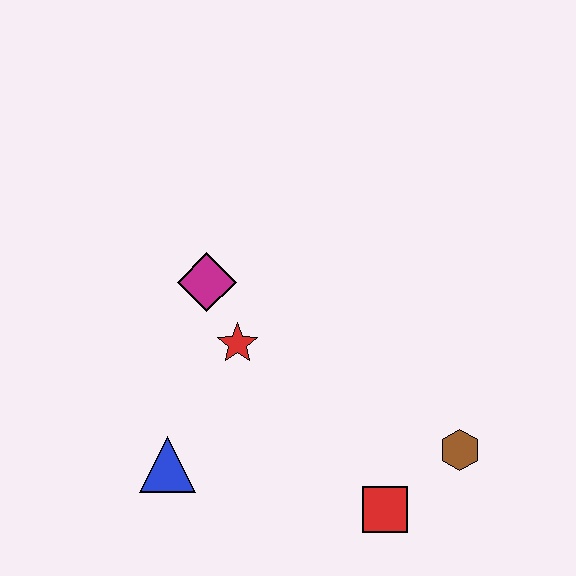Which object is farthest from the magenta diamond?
The brown hexagon is farthest from the magenta diamond.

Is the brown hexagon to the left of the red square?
No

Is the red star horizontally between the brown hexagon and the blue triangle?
Yes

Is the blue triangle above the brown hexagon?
No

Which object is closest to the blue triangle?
The red star is closest to the blue triangle.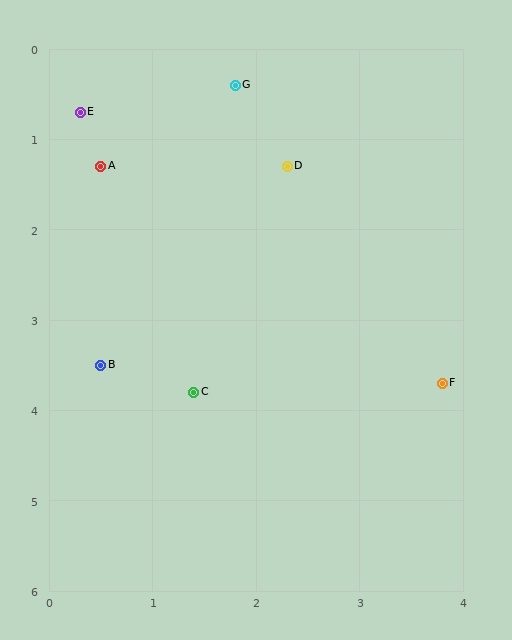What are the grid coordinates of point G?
Point G is at approximately (1.8, 0.4).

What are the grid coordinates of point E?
Point E is at approximately (0.3, 0.7).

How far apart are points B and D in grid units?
Points B and D are about 2.8 grid units apart.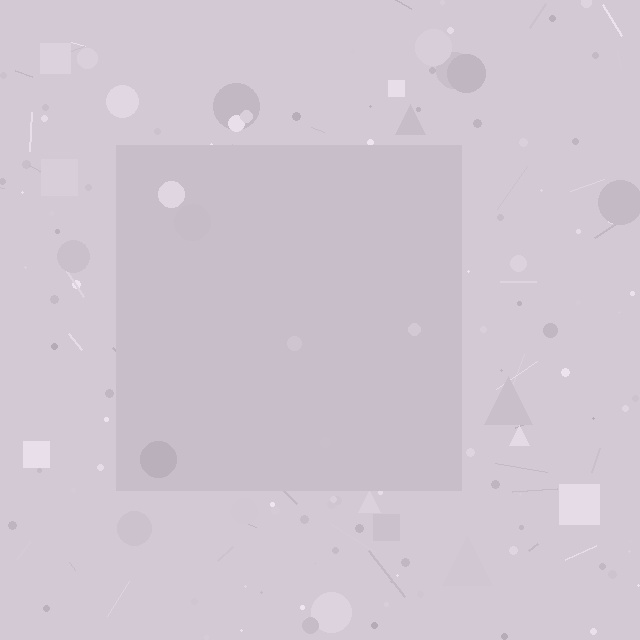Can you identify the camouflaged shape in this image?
The camouflaged shape is a square.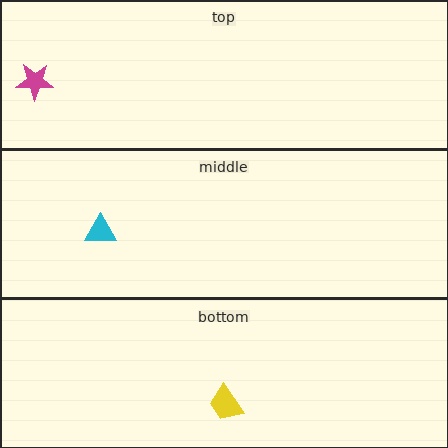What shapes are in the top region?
The magenta star.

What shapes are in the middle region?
The cyan triangle.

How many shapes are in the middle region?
1.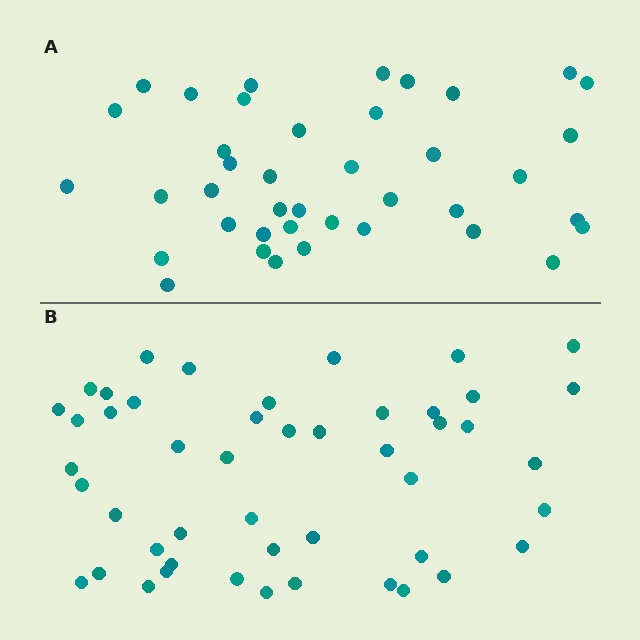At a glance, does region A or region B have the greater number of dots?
Region B (the bottom region) has more dots.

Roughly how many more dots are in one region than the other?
Region B has roughly 8 or so more dots than region A.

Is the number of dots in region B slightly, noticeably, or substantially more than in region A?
Region B has only slightly more — the two regions are fairly close. The ratio is roughly 1.2 to 1.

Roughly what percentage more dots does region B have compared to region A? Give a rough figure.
About 20% more.